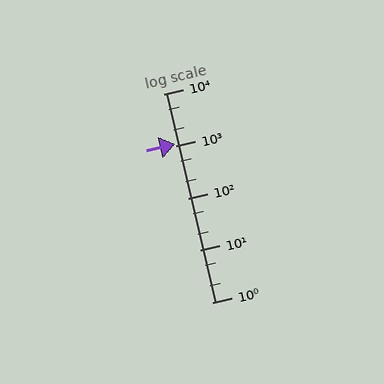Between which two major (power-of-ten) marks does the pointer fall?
The pointer is between 1000 and 10000.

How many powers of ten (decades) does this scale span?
The scale spans 4 decades, from 1 to 10000.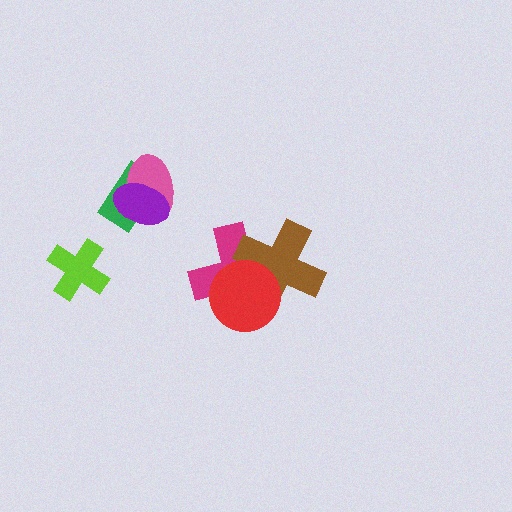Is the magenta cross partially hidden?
Yes, it is partially covered by another shape.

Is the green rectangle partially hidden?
Yes, it is partially covered by another shape.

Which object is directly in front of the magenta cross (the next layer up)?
The brown cross is directly in front of the magenta cross.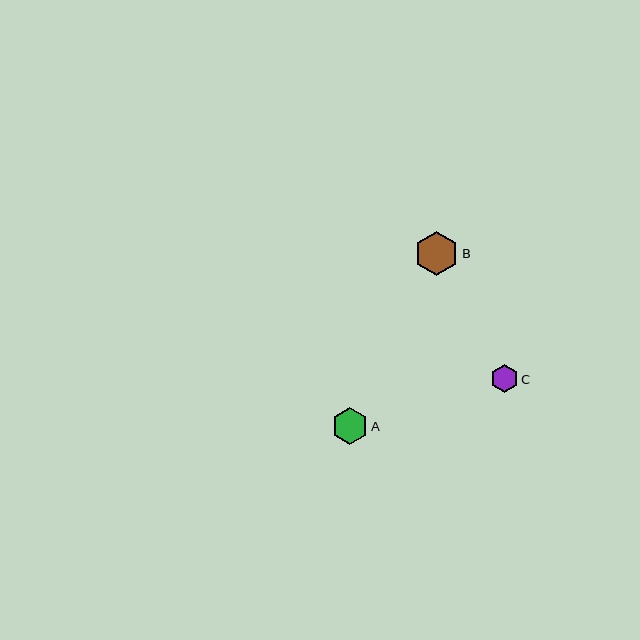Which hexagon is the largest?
Hexagon B is the largest with a size of approximately 44 pixels.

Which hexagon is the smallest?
Hexagon C is the smallest with a size of approximately 28 pixels.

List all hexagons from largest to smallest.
From largest to smallest: B, A, C.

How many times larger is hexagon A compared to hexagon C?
Hexagon A is approximately 1.3 times the size of hexagon C.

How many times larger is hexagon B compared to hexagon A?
Hexagon B is approximately 1.2 times the size of hexagon A.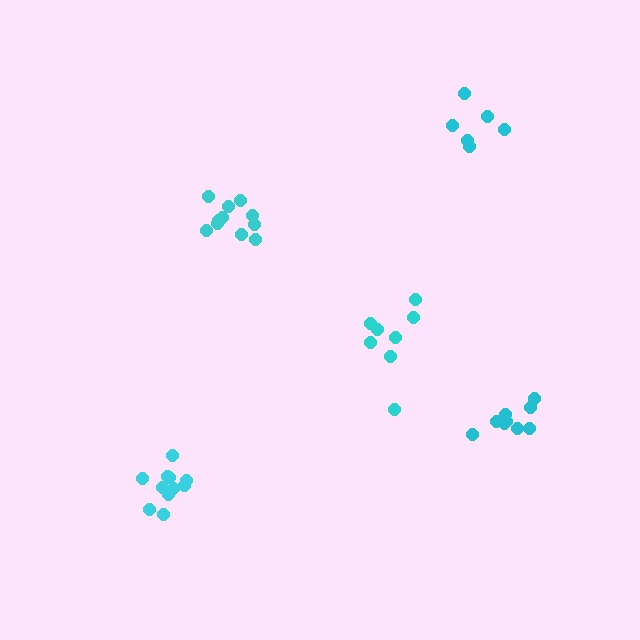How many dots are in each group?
Group 1: 8 dots, Group 2: 9 dots, Group 3: 11 dots, Group 4: 11 dots, Group 5: 6 dots (45 total).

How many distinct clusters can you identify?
There are 5 distinct clusters.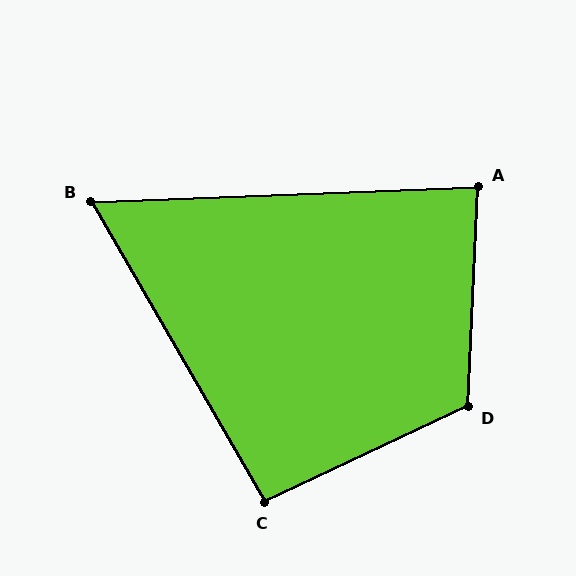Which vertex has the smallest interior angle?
B, at approximately 62 degrees.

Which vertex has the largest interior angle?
D, at approximately 118 degrees.